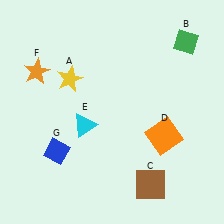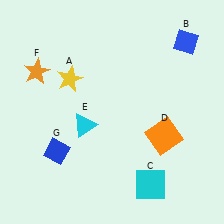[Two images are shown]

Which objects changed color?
B changed from green to blue. C changed from brown to cyan.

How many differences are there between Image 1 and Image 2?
There are 2 differences between the two images.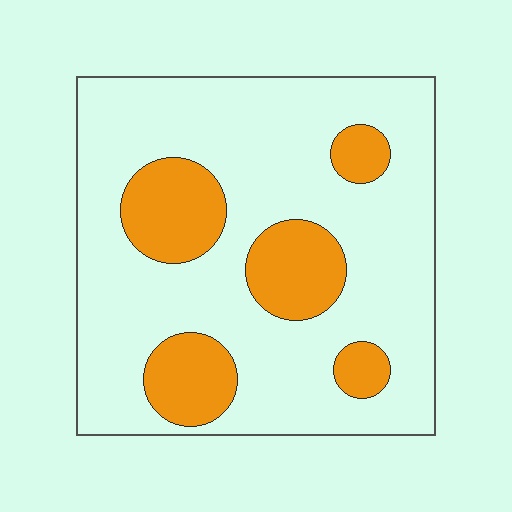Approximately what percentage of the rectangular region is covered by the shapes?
Approximately 25%.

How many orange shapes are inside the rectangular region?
5.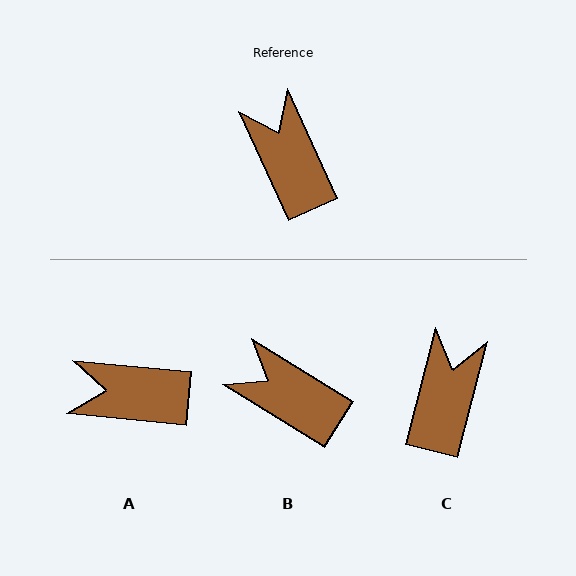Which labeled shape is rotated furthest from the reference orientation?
A, about 60 degrees away.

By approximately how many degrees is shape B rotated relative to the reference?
Approximately 34 degrees counter-clockwise.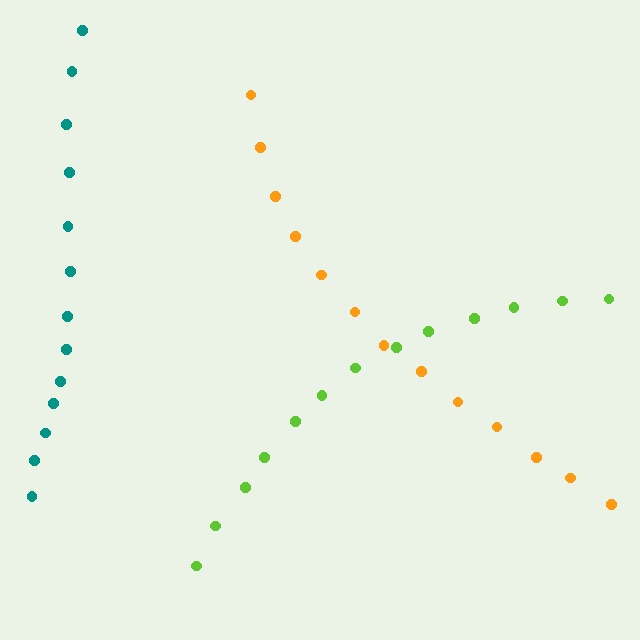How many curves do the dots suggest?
There are 3 distinct paths.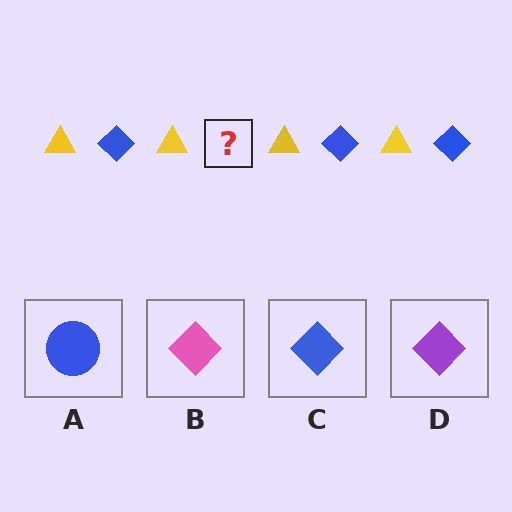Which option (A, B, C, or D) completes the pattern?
C.